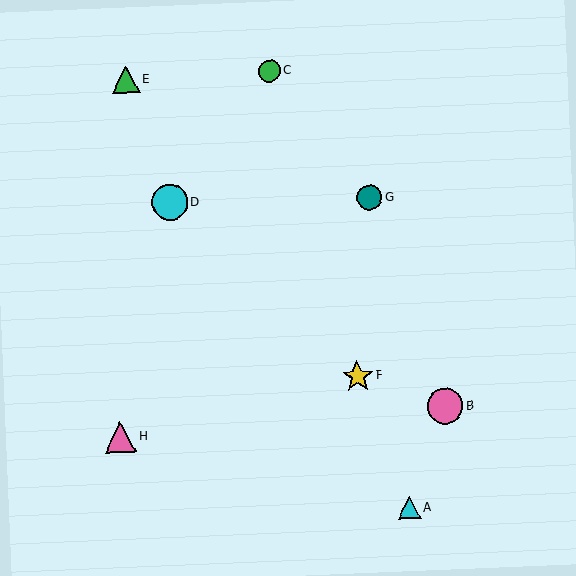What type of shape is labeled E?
Shape E is a green triangle.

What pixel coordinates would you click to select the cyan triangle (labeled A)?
Click at (409, 508) to select the cyan triangle A.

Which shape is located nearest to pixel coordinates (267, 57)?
The green circle (labeled C) at (269, 71) is nearest to that location.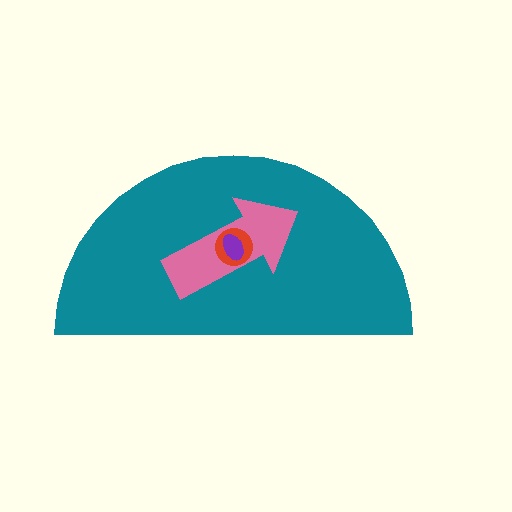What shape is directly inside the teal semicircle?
The pink arrow.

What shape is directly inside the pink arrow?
The red circle.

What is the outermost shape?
The teal semicircle.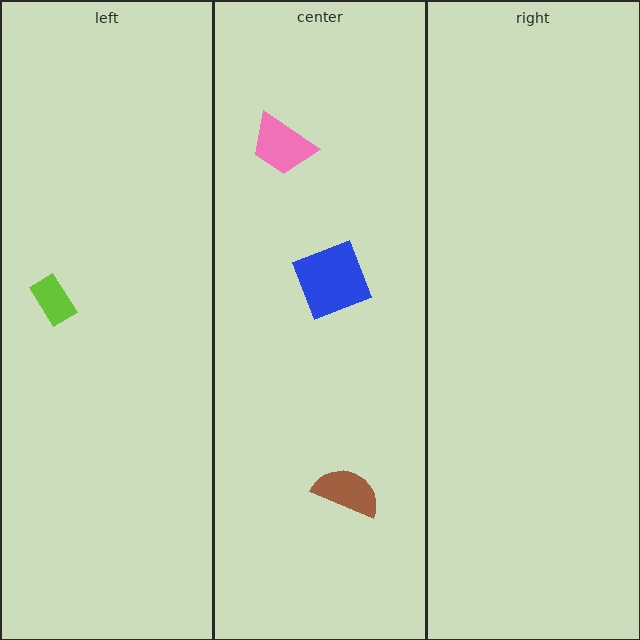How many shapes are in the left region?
1.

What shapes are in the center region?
The brown semicircle, the pink trapezoid, the blue square.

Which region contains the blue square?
The center region.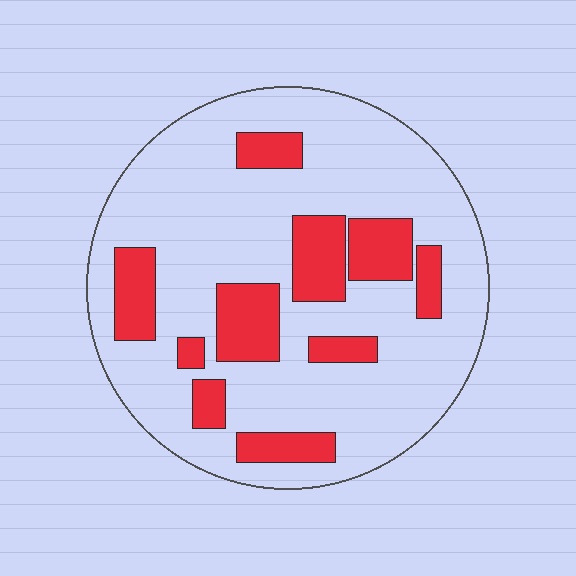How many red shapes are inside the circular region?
10.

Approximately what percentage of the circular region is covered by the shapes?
Approximately 25%.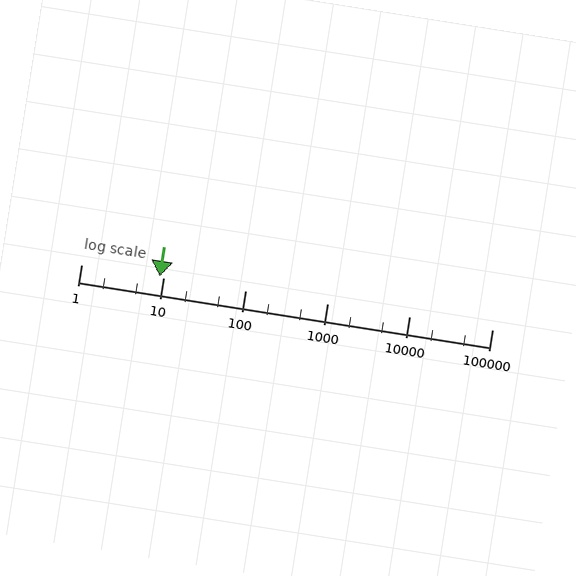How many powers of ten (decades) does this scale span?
The scale spans 5 decades, from 1 to 100000.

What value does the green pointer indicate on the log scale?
The pointer indicates approximately 9.1.